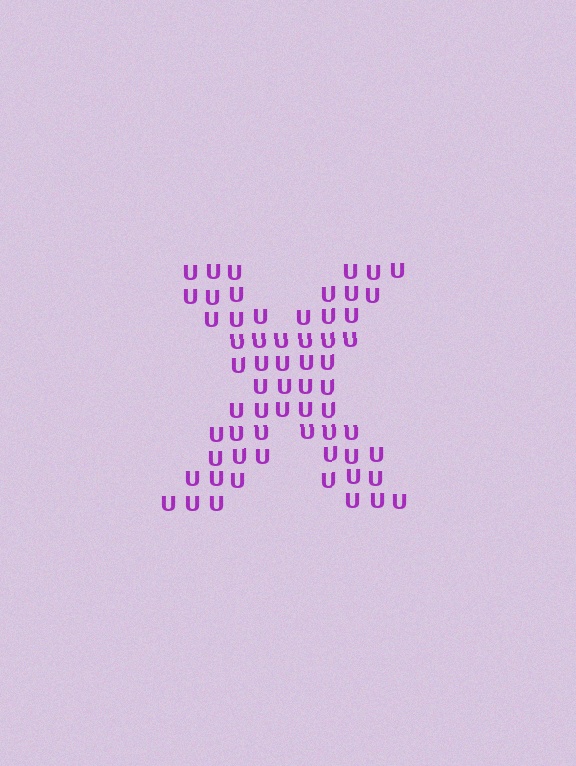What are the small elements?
The small elements are letter U's.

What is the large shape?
The large shape is the letter X.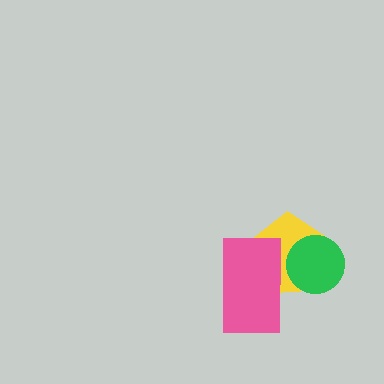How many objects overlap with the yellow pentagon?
2 objects overlap with the yellow pentagon.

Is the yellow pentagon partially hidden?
Yes, it is partially covered by another shape.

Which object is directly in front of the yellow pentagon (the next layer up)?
The green circle is directly in front of the yellow pentagon.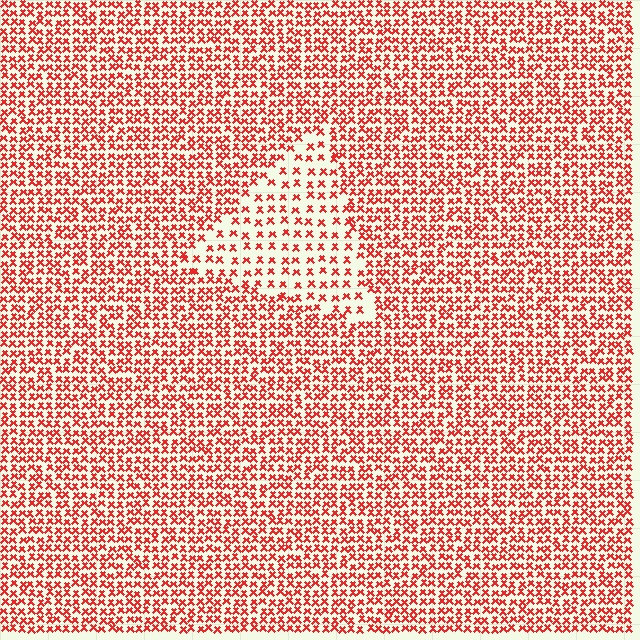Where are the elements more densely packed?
The elements are more densely packed outside the triangle boundary.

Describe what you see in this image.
The image contains small red elements arranged at two different densities. A triangle-shaped region is visible where the elements are less densely packed than the surrounding area.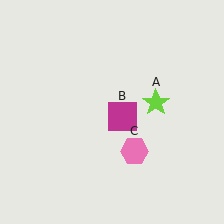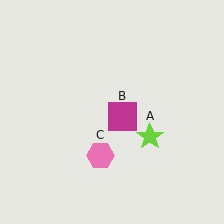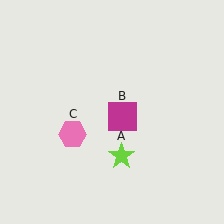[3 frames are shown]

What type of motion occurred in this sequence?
The lime star (object A), pink hexagon (object C) rotated clockwise around the center of the scene.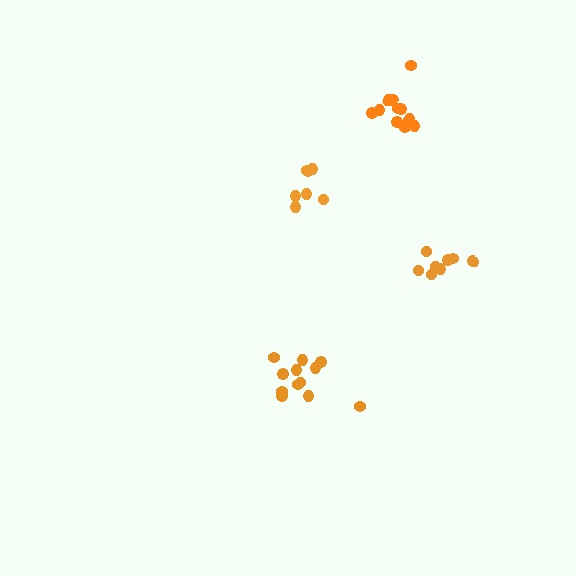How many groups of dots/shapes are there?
There are 4 groups.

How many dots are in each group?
Group 1: 7 dots, Group 2: 12 dots, Group 3: 8 dots, Group 4: 12 dots (39 total).